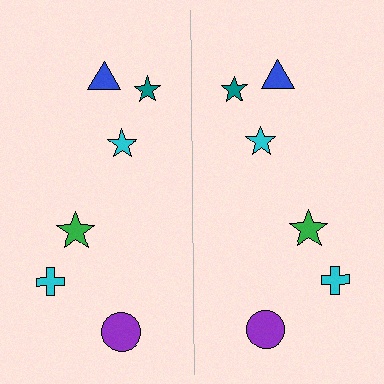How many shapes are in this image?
There are 12 shapes in this image.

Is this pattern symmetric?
Yes, this pattern has bilateral (reflection) symmetry.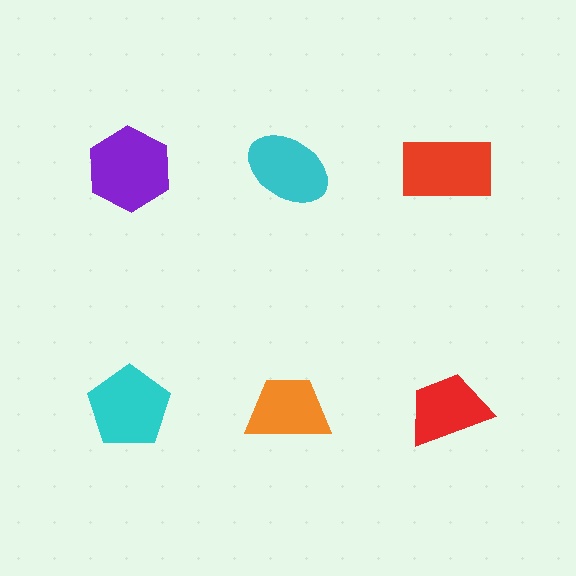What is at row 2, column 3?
A red trapezoid.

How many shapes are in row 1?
3 shapes.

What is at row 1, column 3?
A red rectangle.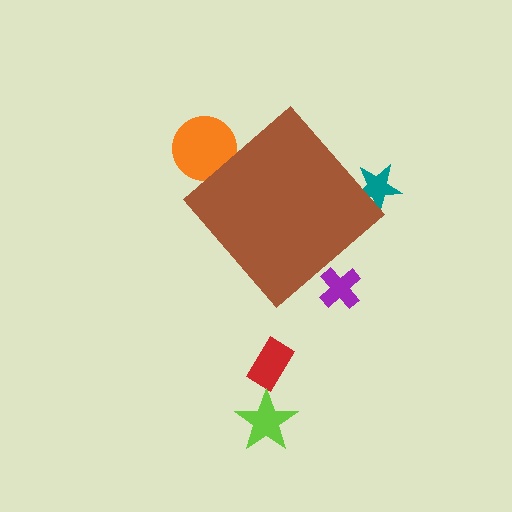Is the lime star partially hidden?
No, the lime star is fully visible.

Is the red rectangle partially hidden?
No, the red rectangle is fully visible.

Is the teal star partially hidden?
Yes, the teal star is partially hidden behind the brown diamond.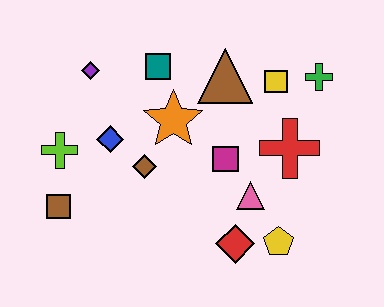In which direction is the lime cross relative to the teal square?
The lime cross is to the left of the teal square.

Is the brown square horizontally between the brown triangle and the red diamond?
No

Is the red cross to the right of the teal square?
Yes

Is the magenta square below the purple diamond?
Yes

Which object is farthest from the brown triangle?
The brown square is farthest from the brown triangle.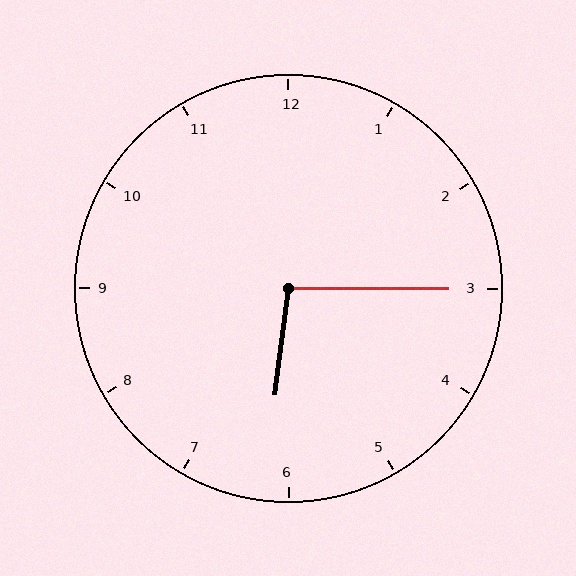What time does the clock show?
6:15.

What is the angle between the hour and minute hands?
Approximately 98 degrees.